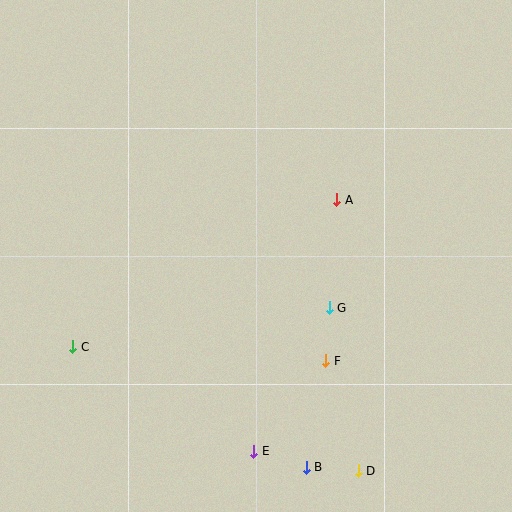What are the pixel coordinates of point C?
Point C is at (73, 347).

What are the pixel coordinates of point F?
Point F is at (326, 361).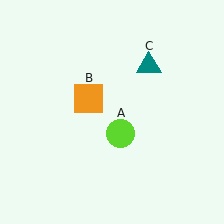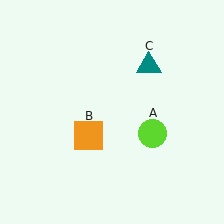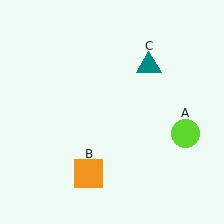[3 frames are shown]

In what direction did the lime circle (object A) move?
The lime circle (object A) moved right.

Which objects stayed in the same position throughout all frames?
Teal triangle (object C) remained stationary.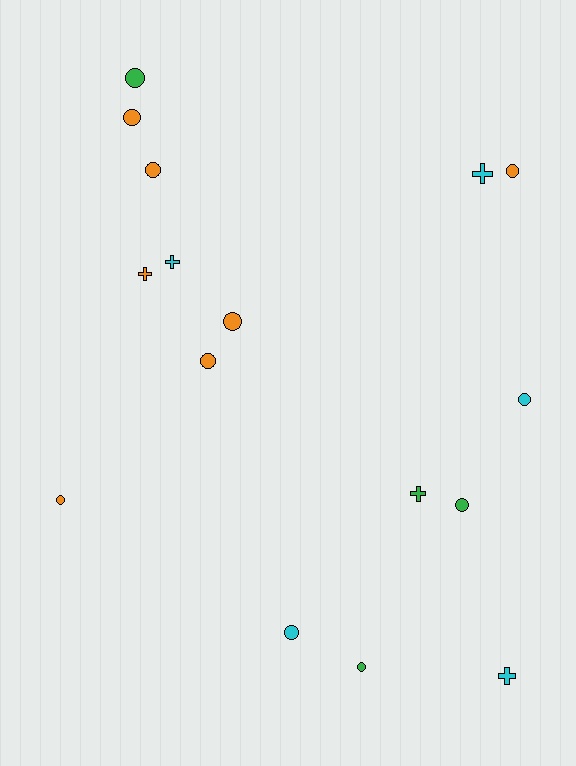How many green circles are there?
There are 3 green circles.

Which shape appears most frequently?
Circle, with 11 objects.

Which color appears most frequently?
Orange, with 7 objects.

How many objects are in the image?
There are 16 objects.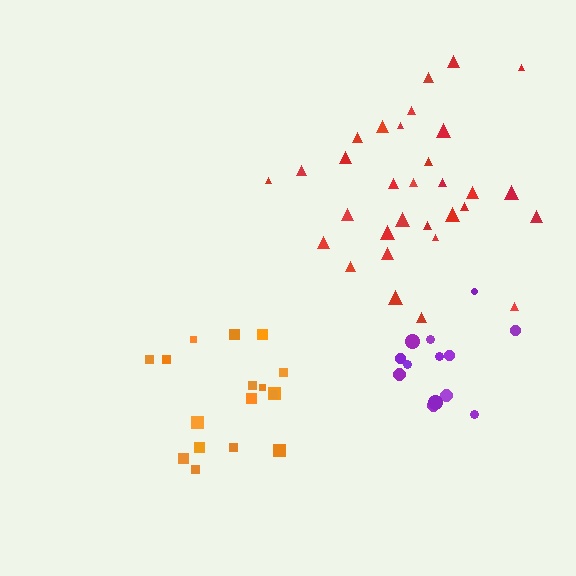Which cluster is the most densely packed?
Red.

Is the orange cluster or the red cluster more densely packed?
Red.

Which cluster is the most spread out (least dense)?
Orange.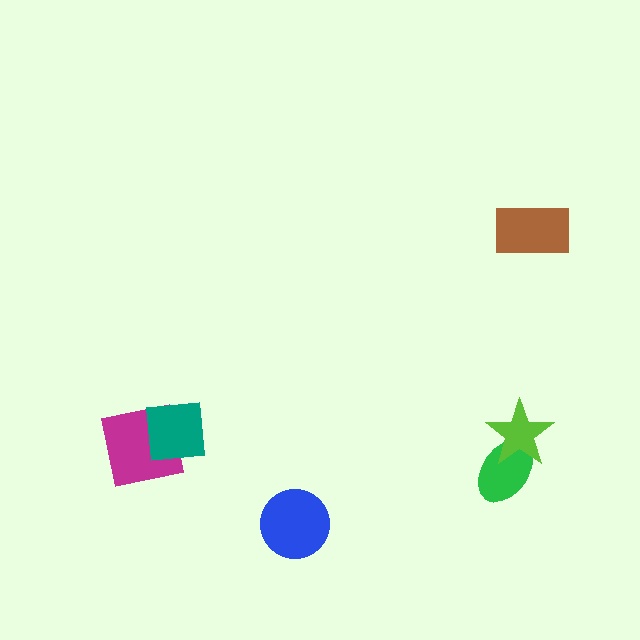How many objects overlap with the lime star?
1 object overlaps with the lime star.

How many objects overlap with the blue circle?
0 objects overlap with the blue circle.